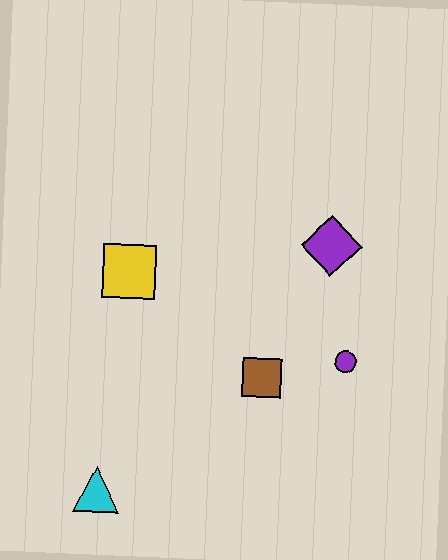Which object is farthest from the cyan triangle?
The purple diamond is farthest from the cyan triangle.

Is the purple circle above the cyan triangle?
Yes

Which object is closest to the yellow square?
The brown square is closest to the yellow square.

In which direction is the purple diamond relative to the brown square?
The purple diamond is above the brown square.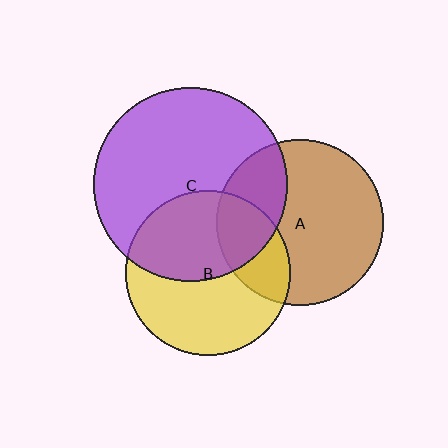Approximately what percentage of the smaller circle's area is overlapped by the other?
Approximately 30%.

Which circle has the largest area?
Circle C (purple).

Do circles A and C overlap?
Yes.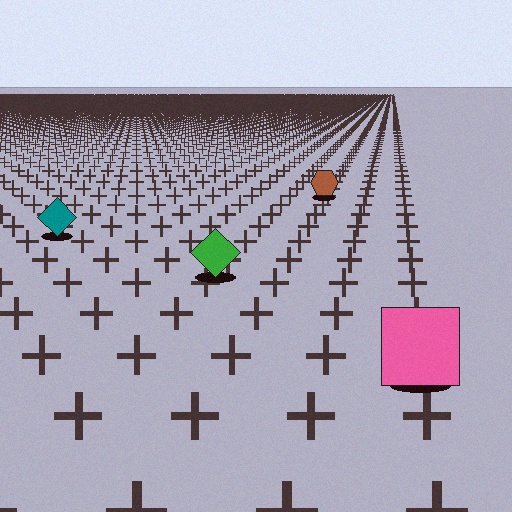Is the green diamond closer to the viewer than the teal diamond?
Yes. The green diamond is closer — you can tell from the texture gradient: the ground texture is coarser near it.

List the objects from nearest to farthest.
From nearest to farthest: the pink square, the green diamond, the teal diamond, the brown hexagon.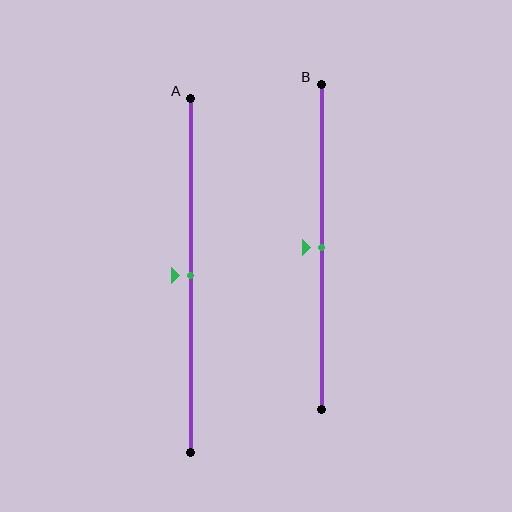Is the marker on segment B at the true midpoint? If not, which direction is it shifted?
Yes, the marker on segment B is at the true midpoint.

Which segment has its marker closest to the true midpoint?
Segment A has its marker closest to the true midpoint.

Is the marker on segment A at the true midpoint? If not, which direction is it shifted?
Yes, the marker on segment A is at the true midpoint.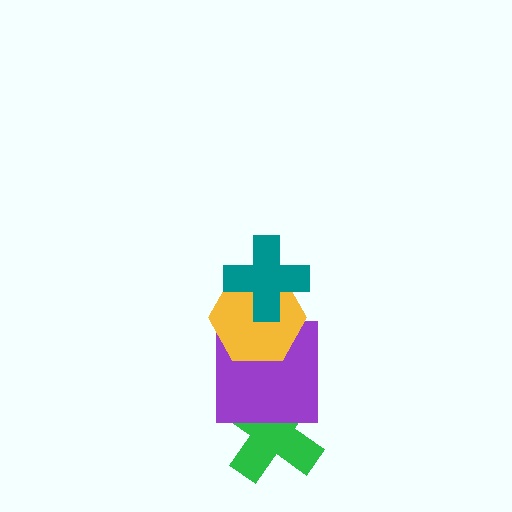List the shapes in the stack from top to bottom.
From top to bottom: the teal cross, the yellow hexagon, the purple square, the green cross.